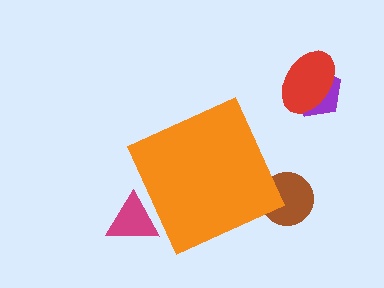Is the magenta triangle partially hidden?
Yes, the magenta triangle is partially hidden behind the orange diamond.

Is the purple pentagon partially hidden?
No, the purple pentagon is fully visible.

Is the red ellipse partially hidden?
No, the red ellipse is fully visible.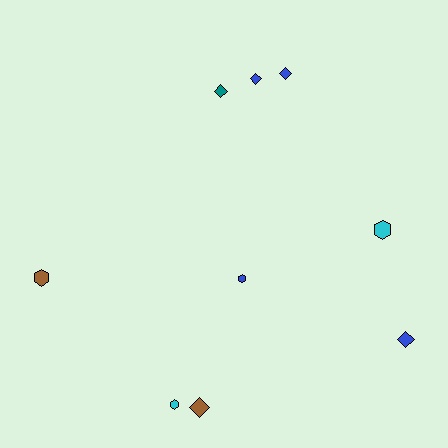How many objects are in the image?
There are 9 objects.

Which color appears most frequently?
Blue, with 4 objects.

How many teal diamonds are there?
There is 1 teal diamond.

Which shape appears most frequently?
Diamond, with 5 objects.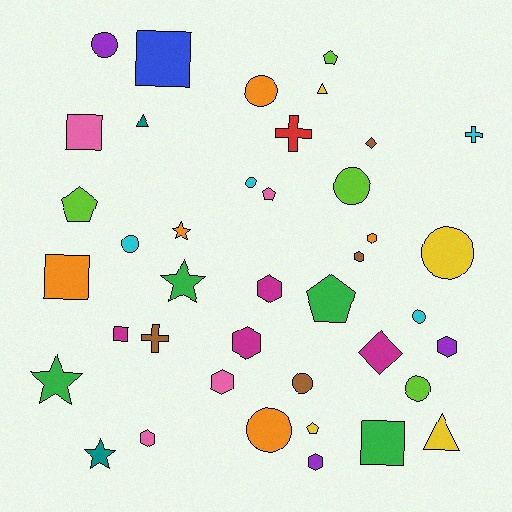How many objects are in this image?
There are 40 objects.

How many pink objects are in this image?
There are 4 pink objects.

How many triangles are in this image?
There are 3 triangles.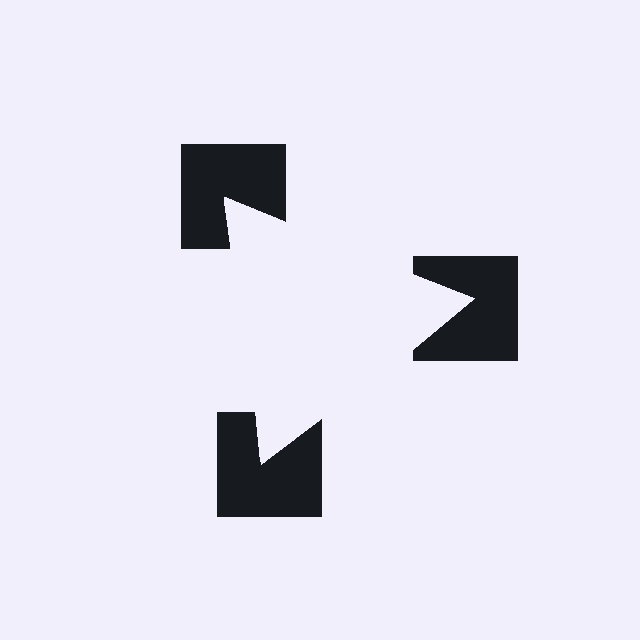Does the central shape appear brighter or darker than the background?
It typically appears slightly brighter than the background, even though no actual brightness change is drawn.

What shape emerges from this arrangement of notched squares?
An illusory triangle — its edges are inferred from the aligned wedge cuts in the notched squares, not physically drawn.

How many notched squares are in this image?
There are 3 — one at each vertex of the illusory triangle.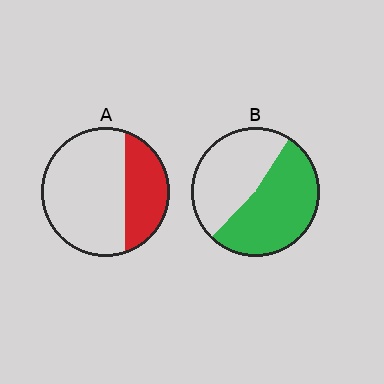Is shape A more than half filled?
No.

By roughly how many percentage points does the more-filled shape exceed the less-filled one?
By roughly 25 percentage points (B over A).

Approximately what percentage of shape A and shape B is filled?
A is approximately 30% and B is approximately 55%.